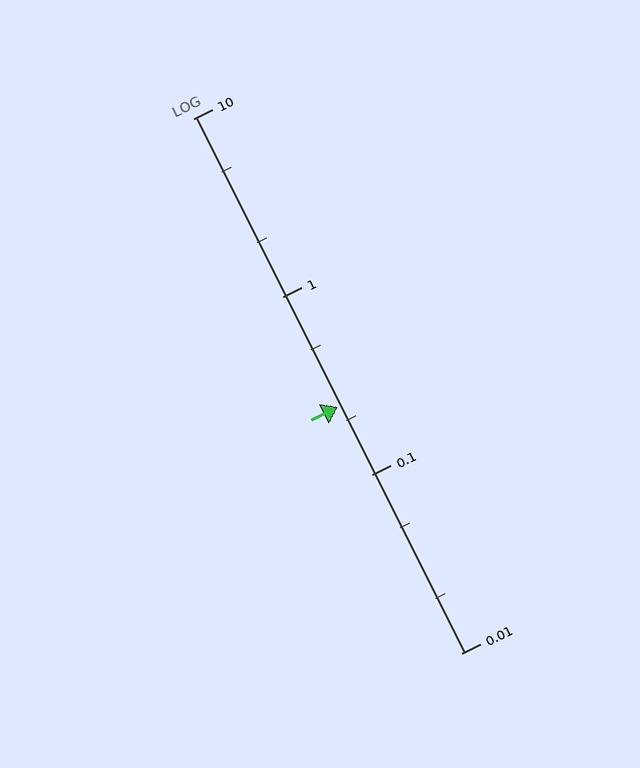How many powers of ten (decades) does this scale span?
The scale spans 3 decades, from 0.01 to 10.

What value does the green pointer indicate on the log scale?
The pointer indicates approximately 0.24.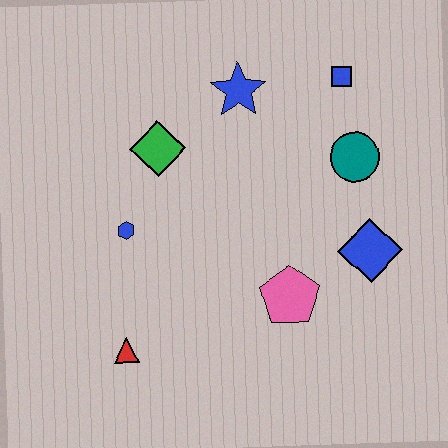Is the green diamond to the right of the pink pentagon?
No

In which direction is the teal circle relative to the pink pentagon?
The teal circle is above the pink pentagon.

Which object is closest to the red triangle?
The blue hexagon is closest to the red triangle.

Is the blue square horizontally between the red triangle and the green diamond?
No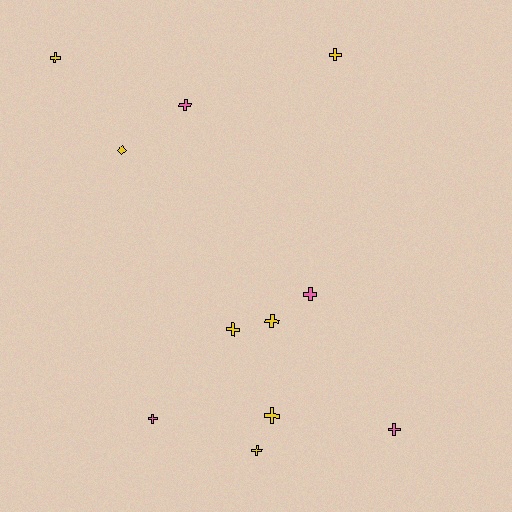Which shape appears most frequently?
Cross, with 10 objects.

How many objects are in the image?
There are 11 objects.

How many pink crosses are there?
There are 4 pink crosses.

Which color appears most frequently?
Yellow, with 7 objects.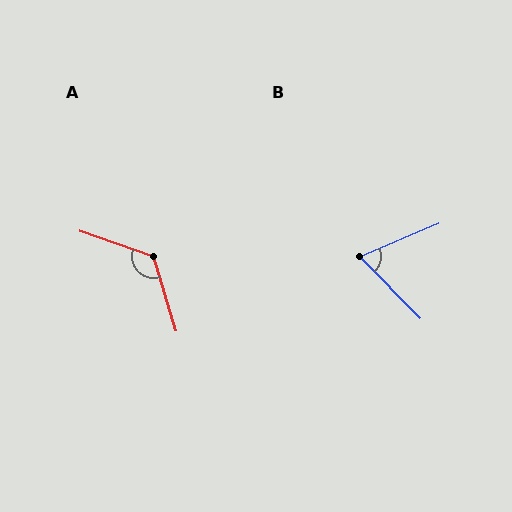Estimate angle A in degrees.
Approximately 126 degrees.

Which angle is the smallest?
B, at approximately 68 degrees.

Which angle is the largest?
A, at approximately 126 degrees.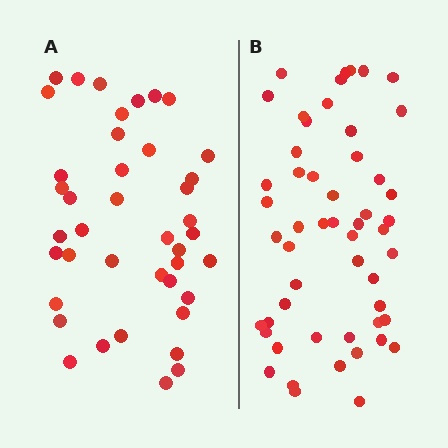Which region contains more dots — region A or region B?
Region B (the right region) has more dots.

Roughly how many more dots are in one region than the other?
Region B has roughly 12 or so more dots than region A.